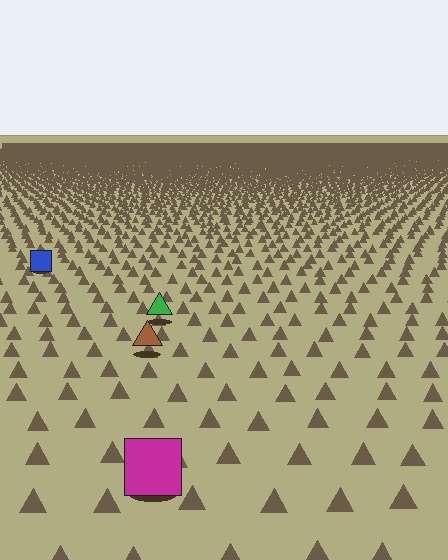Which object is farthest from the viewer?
The blue square is farthest from the viewer. It appears smaller and the ground texture around it is denser.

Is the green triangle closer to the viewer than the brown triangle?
No. The brown triangle is closer — you can tell from the texture gradient: the ground texture is coarser near it.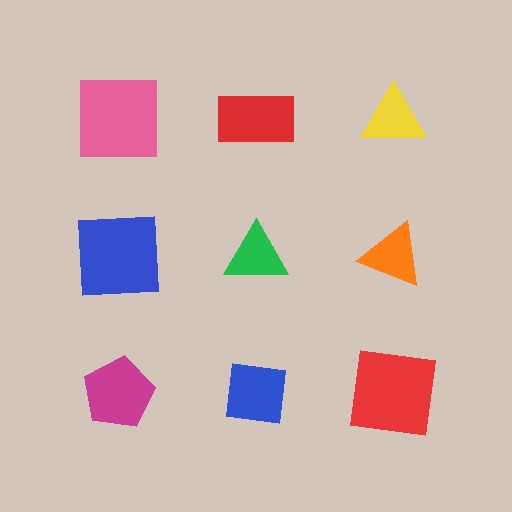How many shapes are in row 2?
3 shapes.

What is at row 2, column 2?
A green triangle.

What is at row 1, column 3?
A yellow triangle.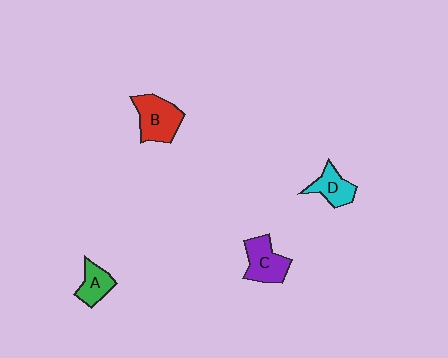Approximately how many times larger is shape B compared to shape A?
Approximately 1.6 times.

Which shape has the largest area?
Shape B (red).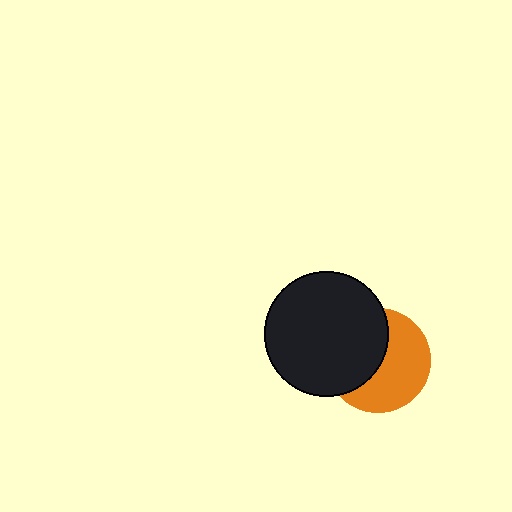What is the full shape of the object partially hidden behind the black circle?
The partially hidden object is an orange circle.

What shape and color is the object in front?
The object in front is a black circle.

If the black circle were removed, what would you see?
You would see the complete orange circle.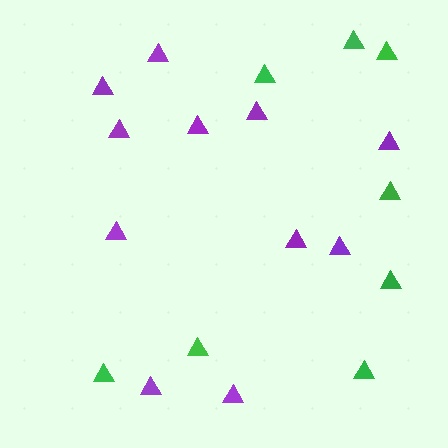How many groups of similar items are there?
There are 2 groups: one group of green triangles (8) and one group of purple triangles (11).